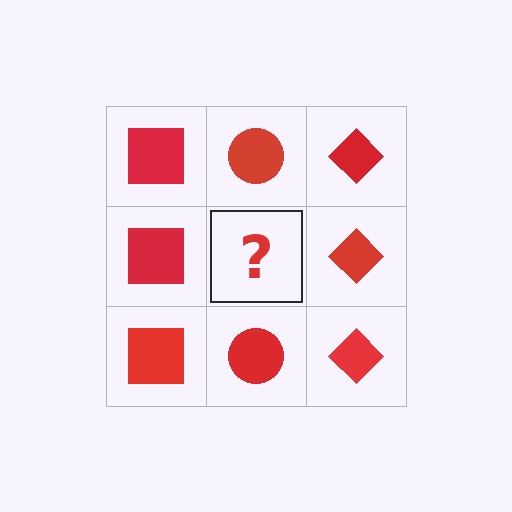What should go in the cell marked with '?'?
The missing cell should contain a red circle.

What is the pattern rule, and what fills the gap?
The rule is that each column has a consistent shape. The gap should be filled with a red circle.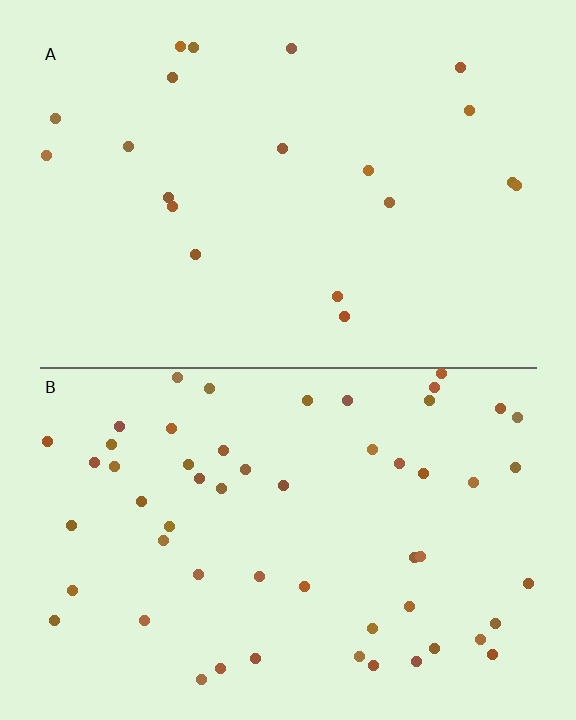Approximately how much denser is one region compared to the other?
Approximately 2.8× — region B over region A.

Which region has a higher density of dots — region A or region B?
B (the bottom).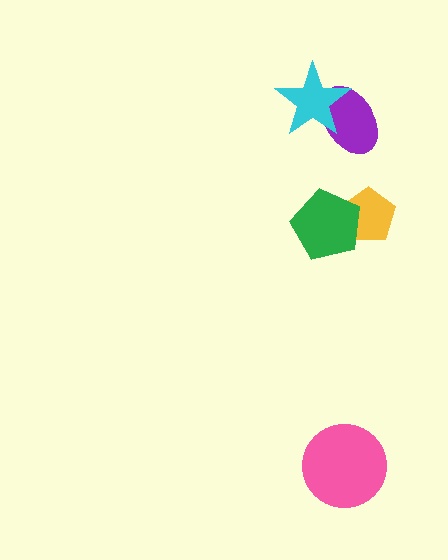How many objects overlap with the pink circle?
0 objects overlap with the pink circle.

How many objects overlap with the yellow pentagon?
1 object overlaps with the yellow pentagon.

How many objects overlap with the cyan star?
1 object overlaps with the cyan star.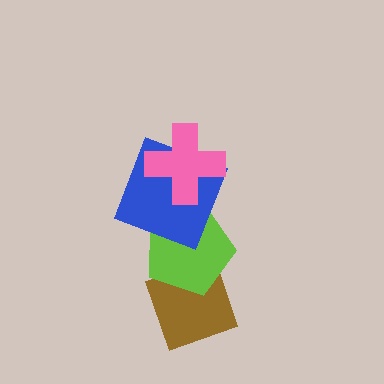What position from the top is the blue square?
The blue square is 2nd from the top.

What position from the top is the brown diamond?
The brown diamond is 4th from the top.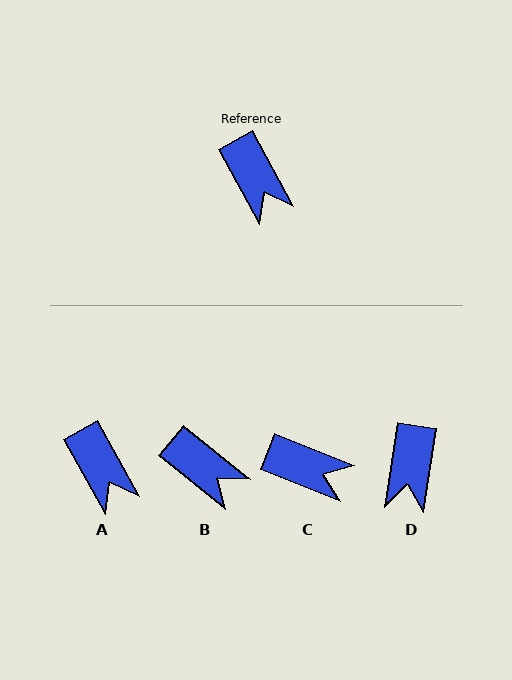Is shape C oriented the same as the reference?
No, it is off by about 39 degrees.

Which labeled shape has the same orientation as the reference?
A.